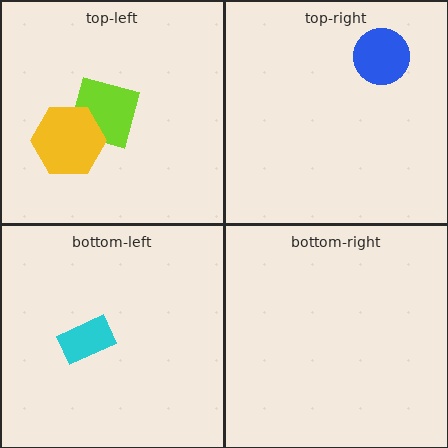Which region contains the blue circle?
The top-right region.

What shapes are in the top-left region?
The lime square, the yellow hexagon.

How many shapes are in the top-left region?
2.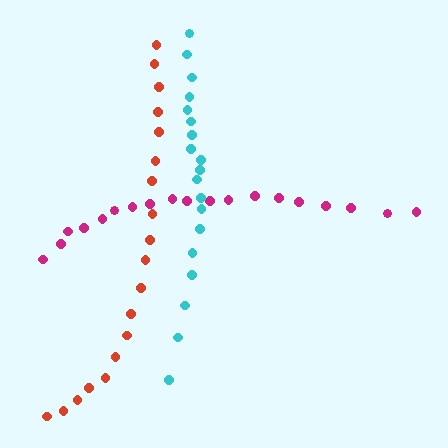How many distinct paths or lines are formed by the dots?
There are 3 distinct paths.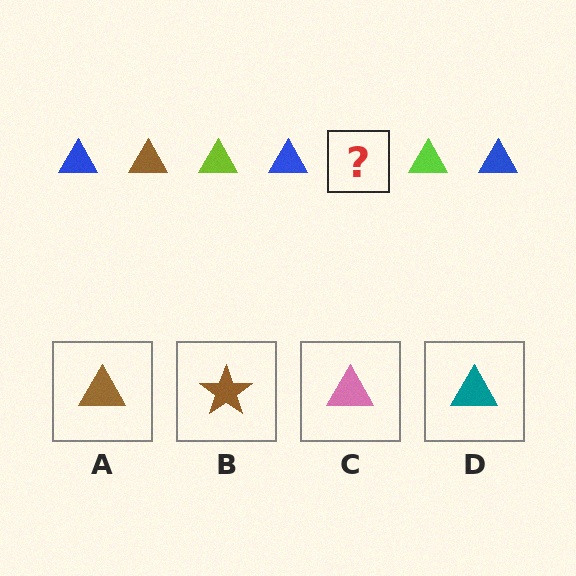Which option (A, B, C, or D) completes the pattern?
A.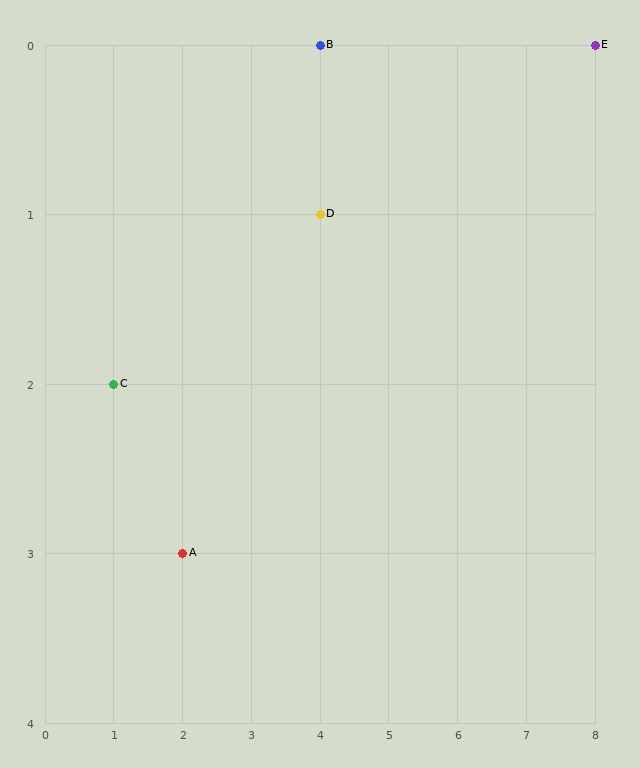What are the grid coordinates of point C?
Point C is at grid coordinates (1, 2).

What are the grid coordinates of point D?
Point D is at grid coordinates (4, 1).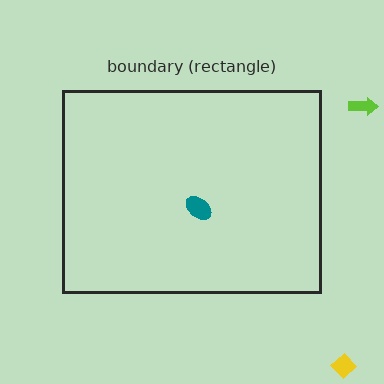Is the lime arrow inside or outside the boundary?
Outside.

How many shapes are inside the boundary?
1 inside, 2 outside.